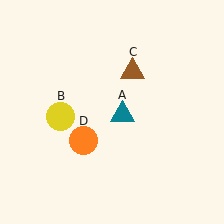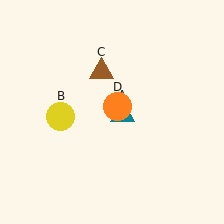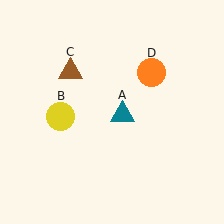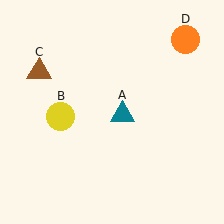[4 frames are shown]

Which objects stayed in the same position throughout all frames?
Teal triangle (object A) and yellow circle (object B) remained stationary.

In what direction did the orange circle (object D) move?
The orange circle (object D) moved up and to the right.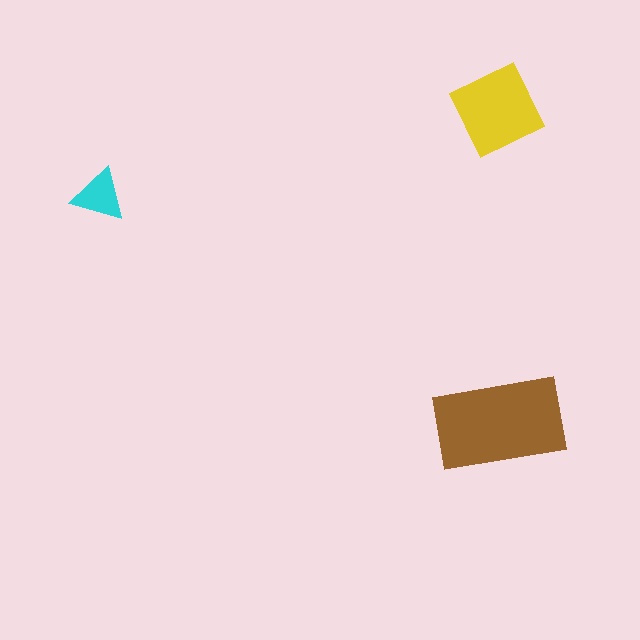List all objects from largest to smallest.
The brown rectangle, the yellow diamond, the cyan triangle.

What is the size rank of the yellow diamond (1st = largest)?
2nd.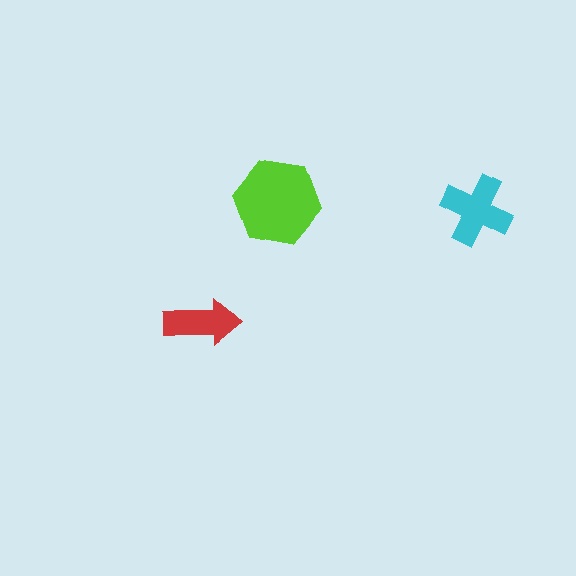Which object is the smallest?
The red arrow.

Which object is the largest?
The lime hexagon.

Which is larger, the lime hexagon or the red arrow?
The lime hexagon.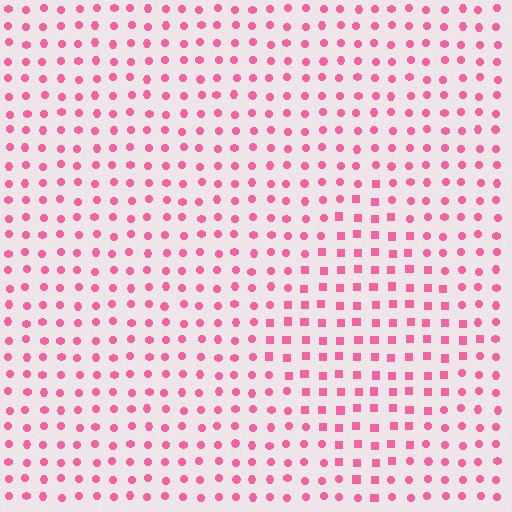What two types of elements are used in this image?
The image uses squares inside the diamond region and circles outside it.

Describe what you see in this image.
The image is filled with small pink elements arranged in a uniform grid. A diamond-shaped region contains squares, while the surrounding area contains circles. The boundary is defined purely by the change in element shape.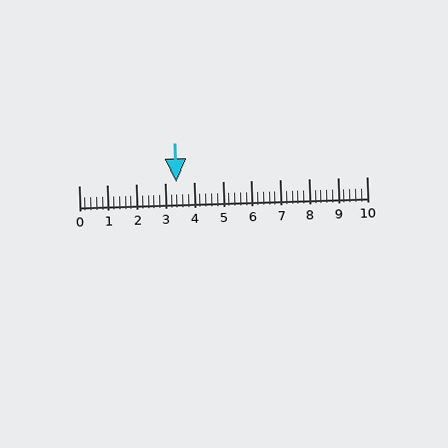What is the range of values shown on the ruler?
The ruler shows values from 0 to 10.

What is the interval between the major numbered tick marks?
The major tick marks are spaced 1 units apart.